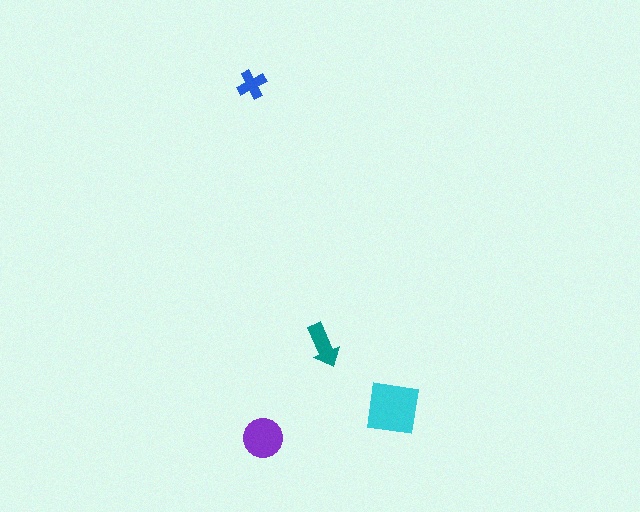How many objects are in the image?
There are 4 objects in the image.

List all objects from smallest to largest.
The blue cross, the teal arrow, the purple circle, the cyan square.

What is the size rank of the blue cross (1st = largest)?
4th.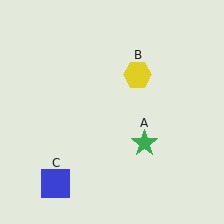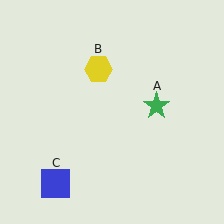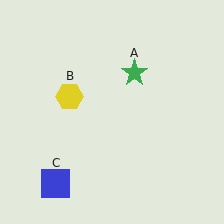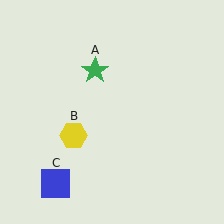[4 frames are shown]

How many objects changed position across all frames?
2 objects changed position: green star (object A), yellow hexagon (object B).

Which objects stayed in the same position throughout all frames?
Blue square (object C) remained stationary.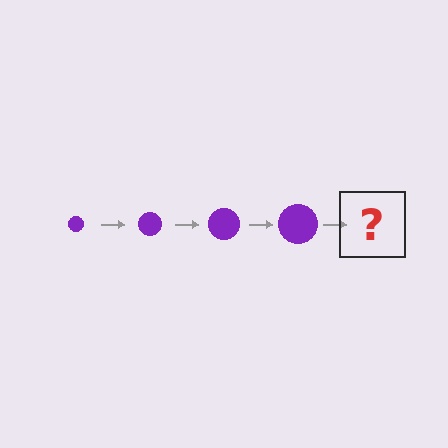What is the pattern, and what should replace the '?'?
The pattern is that the circle gets progressively larger each step. The '?' should be a purple circle, larger than the previous one.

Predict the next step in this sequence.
The next step is a purple circle, larger than the previous one.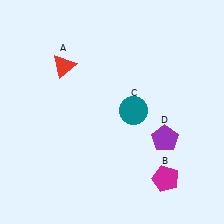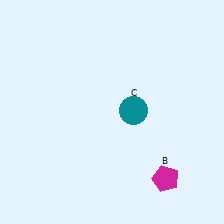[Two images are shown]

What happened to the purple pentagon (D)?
The purple pentagon (D) was removed in Image 2. It was in the bottom-right area of Image 1.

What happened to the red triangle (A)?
The red triangle (A) was removed in Image 2. It was in the top-left area of Image 1.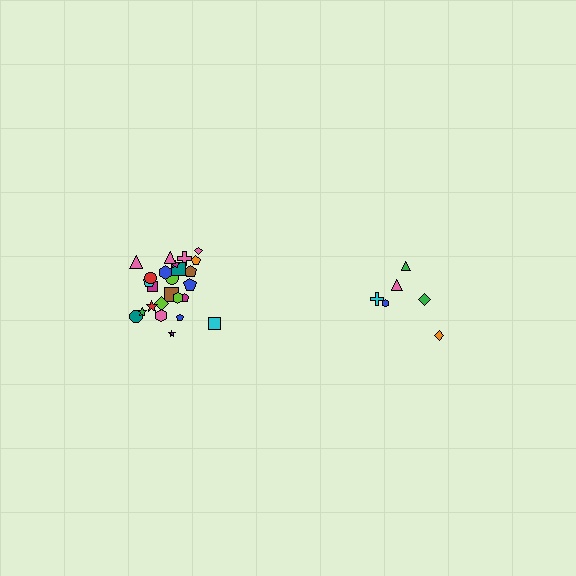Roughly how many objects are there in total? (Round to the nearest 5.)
Roughly 30 objects in total.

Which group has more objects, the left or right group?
The left group.